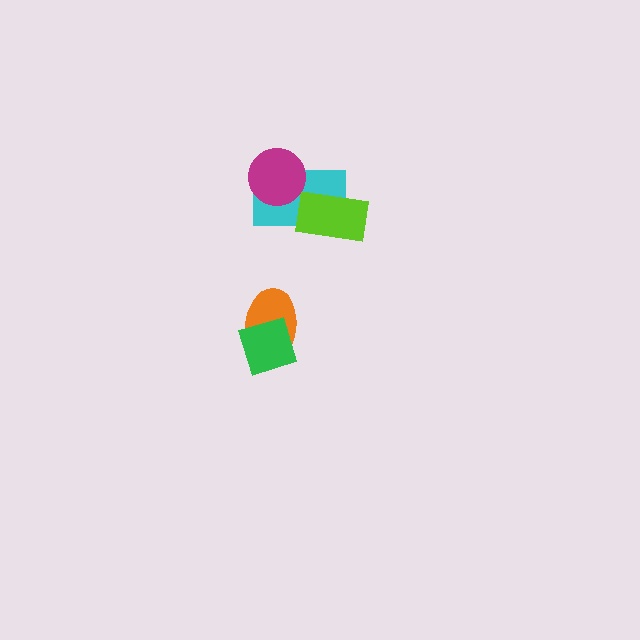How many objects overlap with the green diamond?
1 object overlaps with the green diamond.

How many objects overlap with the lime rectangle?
1 object overlaps with the lime rectangle.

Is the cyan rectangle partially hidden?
Yes, it is partially covered by another shape.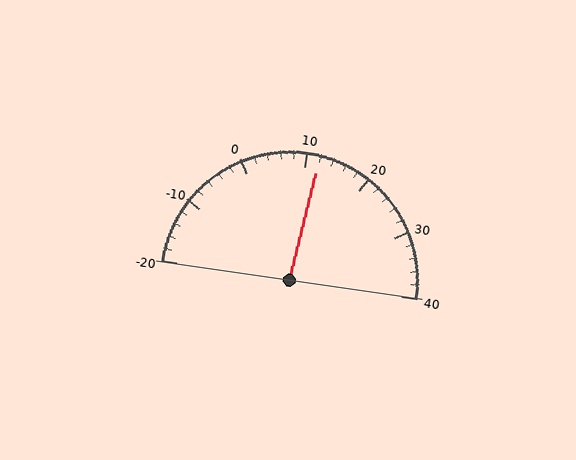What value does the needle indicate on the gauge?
The needle indicates approximately 12.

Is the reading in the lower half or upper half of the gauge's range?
The reading is in the upper half of the range (-20 to 40).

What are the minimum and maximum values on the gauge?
The gauge ranges from -20 to 40.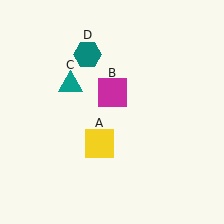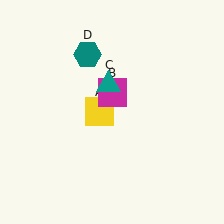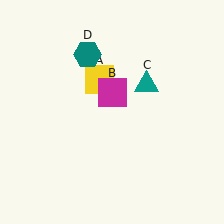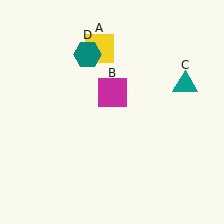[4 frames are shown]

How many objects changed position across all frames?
2 objects changed position: yellow square (object A), teal triangle (object C).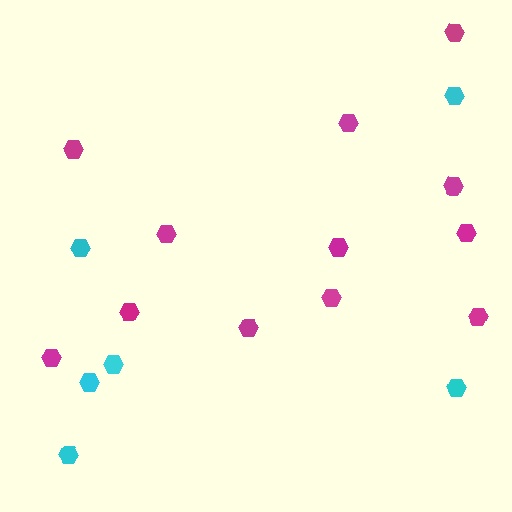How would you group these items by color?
There are 2 groups: one group of cyan hexagons (6) and one group of magenta hexagons (12).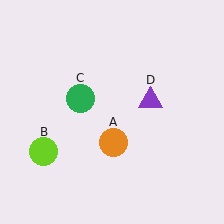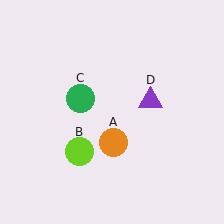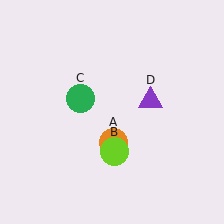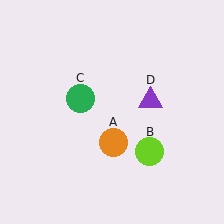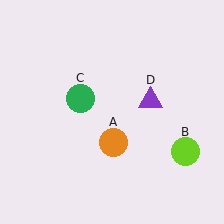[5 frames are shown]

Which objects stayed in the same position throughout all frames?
Orange circle (object A) and green circle (object C) and purple triangle (object D) remained stationary.